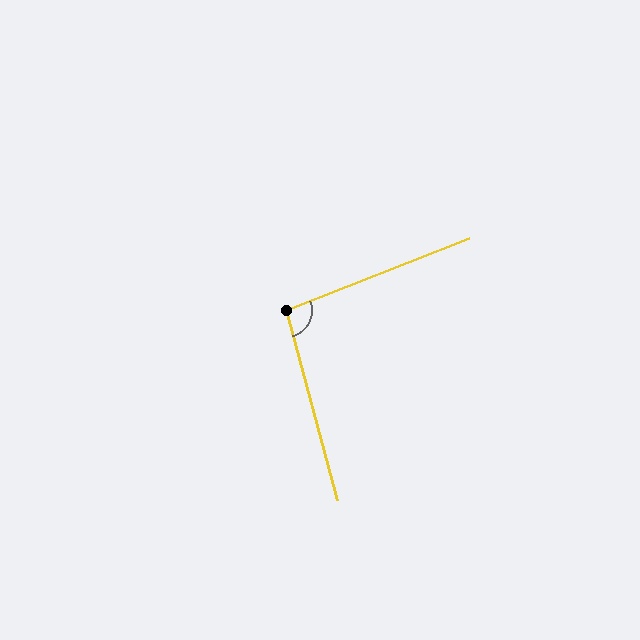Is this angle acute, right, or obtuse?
It is obtuse.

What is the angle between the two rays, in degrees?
Approximately 96 degrees.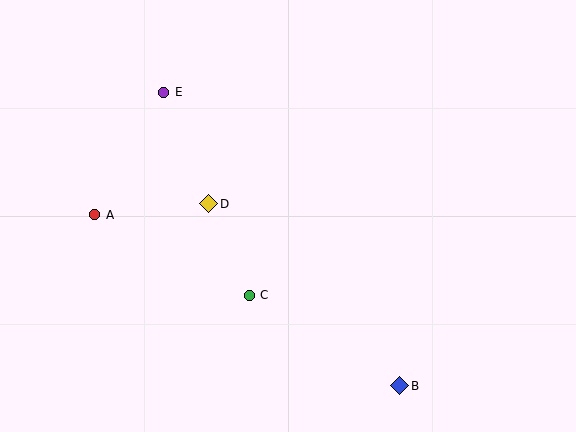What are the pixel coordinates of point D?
Point D is at (209, 204).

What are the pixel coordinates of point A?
Point A is at (95, 215).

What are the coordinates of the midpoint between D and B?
The midpoint between D and B is at (304, 295).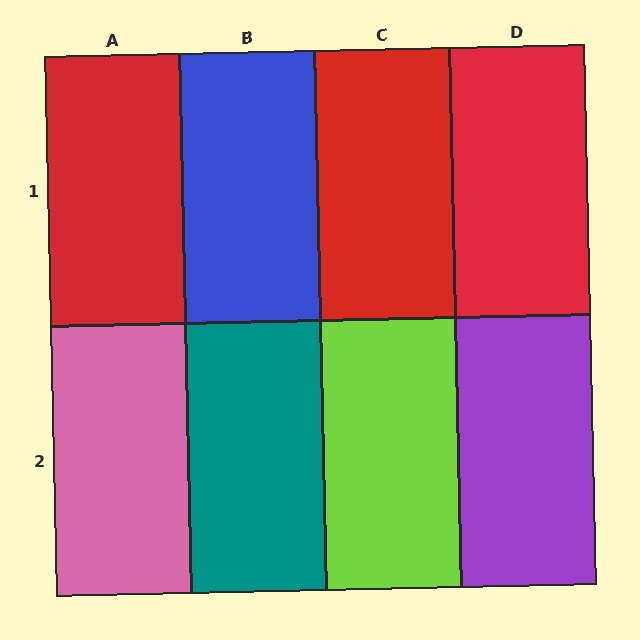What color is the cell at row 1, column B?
Blue.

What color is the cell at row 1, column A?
Red.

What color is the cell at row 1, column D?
Red.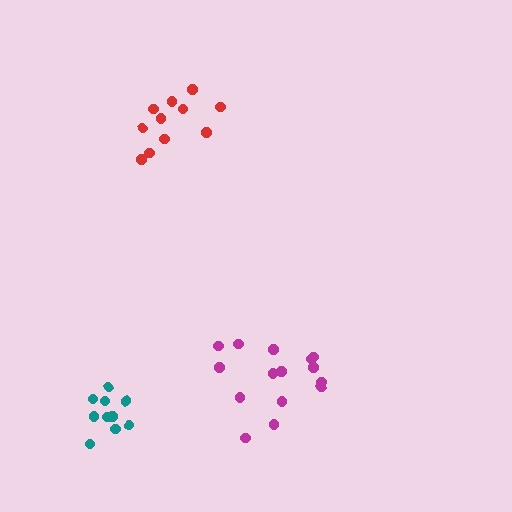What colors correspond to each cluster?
The clusters are colored: red, magenta, teal.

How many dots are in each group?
Group 1: 11 dots, Group 2: 15 dots, Group 3: 10 dots (36 total).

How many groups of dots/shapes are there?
There are 3 groups.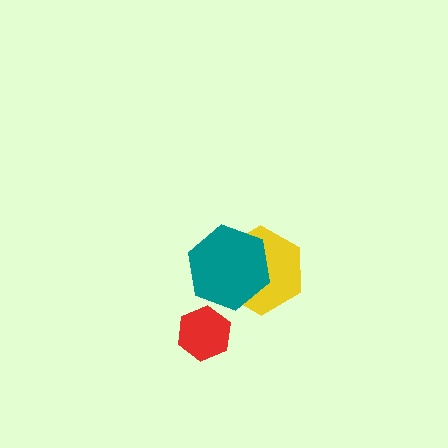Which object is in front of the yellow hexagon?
The teal hexagon is in front of the yellow hexagon.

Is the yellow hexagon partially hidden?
Yes, it is partially covered by another shape.